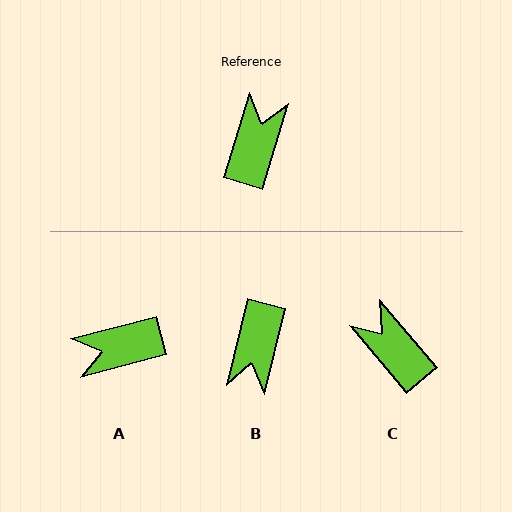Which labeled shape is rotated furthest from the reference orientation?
B, about 177 degrees away.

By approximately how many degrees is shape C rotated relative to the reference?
Approximately 57 degrees counter-clockwise.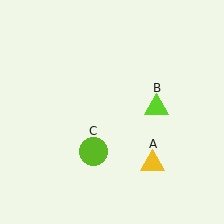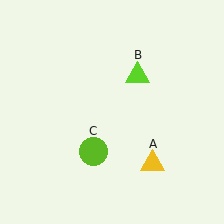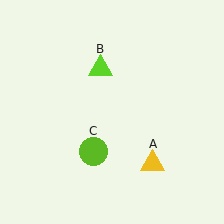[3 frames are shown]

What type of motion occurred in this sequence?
The lime triangle (object B) rotated counterclockwise around the center of the scene.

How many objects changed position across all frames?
1 object changed position: lime triangle (object B).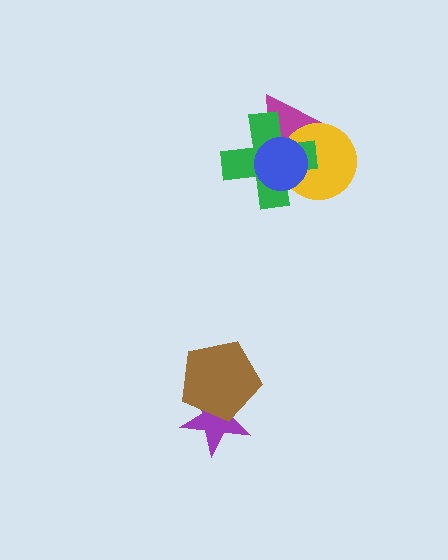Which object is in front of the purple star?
The brown pentagon is in front of the purple star.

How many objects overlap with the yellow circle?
3 objects overlap with the yellow circle.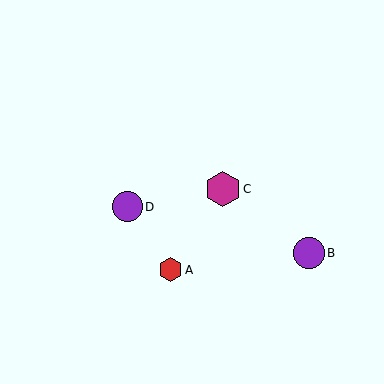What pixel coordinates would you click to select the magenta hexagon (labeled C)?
Click at (223, 189) to select the magenta hexagon C.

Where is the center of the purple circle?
The center of the purple circle is at (127, 207).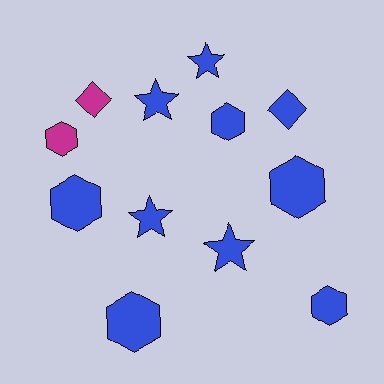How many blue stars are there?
There are 4 blue stars.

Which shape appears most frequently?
Hexagon, with 6 objects.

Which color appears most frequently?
Blue, with 10 objects.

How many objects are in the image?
There are 12 objects.